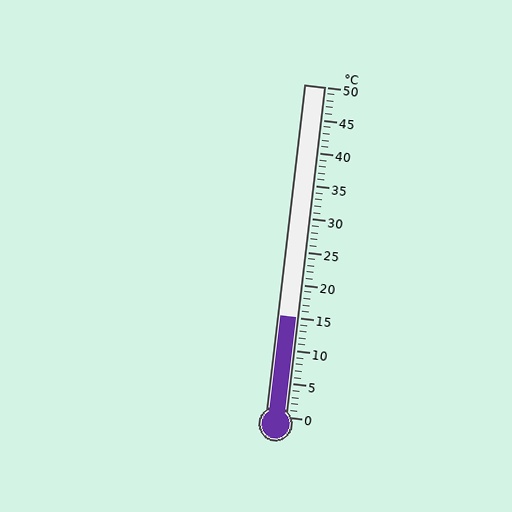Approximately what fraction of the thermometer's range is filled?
The thermometer is filled to approximately 30% of its range.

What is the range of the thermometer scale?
The thermometer scale ranges from 0°C to 50°C.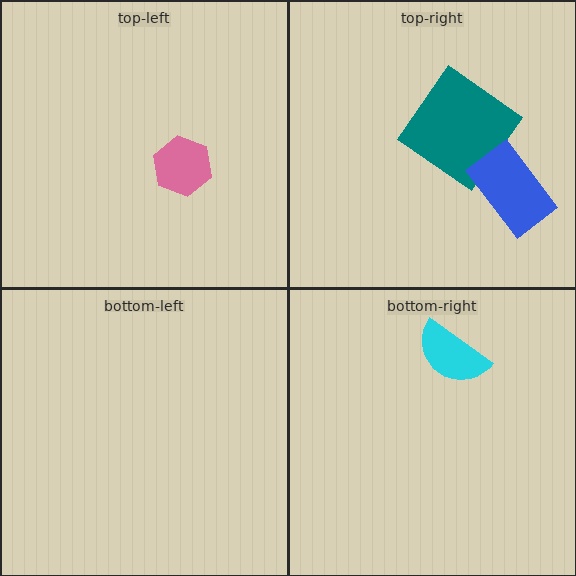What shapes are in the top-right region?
The teal diamond, the blue rectangle.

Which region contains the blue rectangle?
The top-right region.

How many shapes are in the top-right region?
2.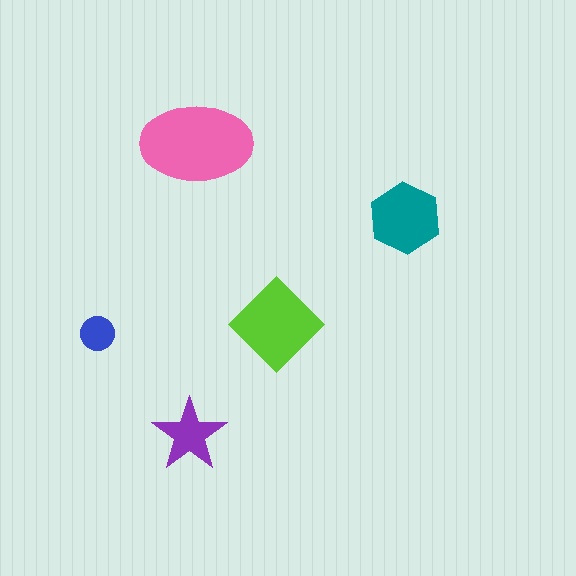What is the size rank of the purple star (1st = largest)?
4th.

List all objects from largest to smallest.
The pink ellipse, the lime diamond, the teal hexagon, the purple star, the blue circle.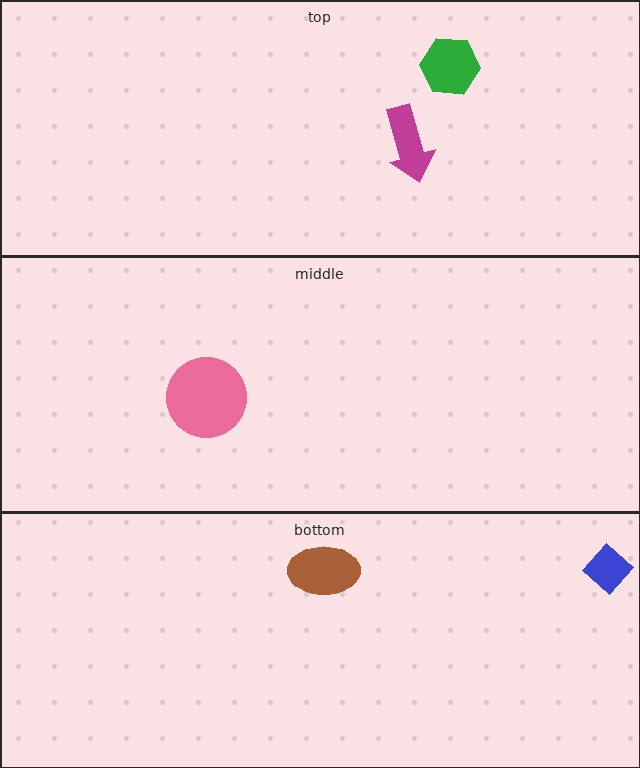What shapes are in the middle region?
The pink circle.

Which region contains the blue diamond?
The bottom region.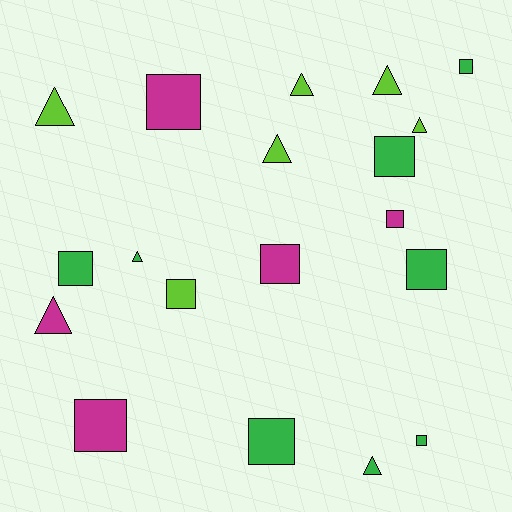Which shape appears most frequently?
Square, with 11 objects.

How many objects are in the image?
There are 19 objects.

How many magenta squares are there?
There are 4 magenta squares.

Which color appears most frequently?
Green, with 8 objects.